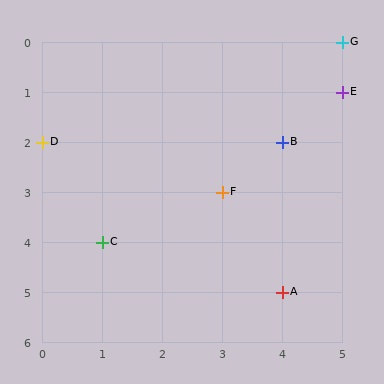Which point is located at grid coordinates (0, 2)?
Point D is at (0, 2).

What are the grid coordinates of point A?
Point A is at grid coordinates (4, 5).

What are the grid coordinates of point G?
Point G is at grid coordinates (5, 0).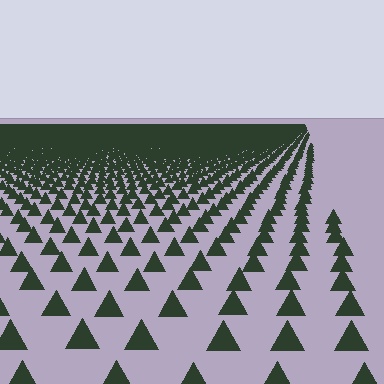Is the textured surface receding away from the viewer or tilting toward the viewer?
The surface is receding away from the viewer. Texture elements get smaller and denser toward the top.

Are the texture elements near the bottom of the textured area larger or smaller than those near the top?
Larger. Near the bottom, elements are closer to the viewer and appear at a bigger on-screen size.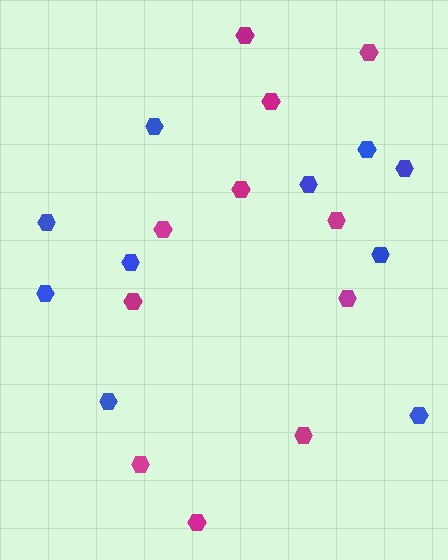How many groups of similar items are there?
There are 2 groups: one group of blue hexagons (10) and one group of magenta hexagons (11).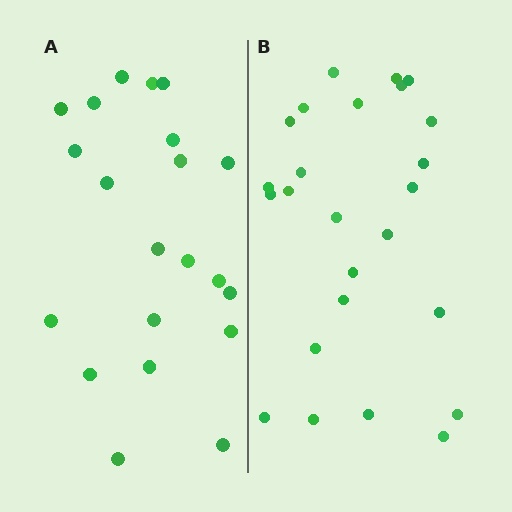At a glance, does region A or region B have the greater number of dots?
Region B (the right region) has more dots.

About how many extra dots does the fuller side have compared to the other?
Region B has about 4 more dots than region A.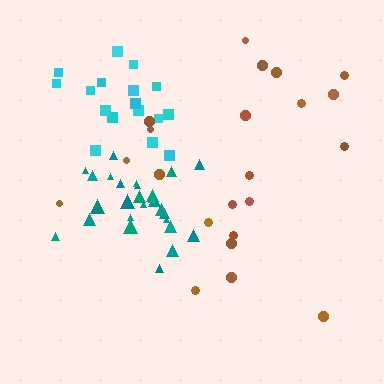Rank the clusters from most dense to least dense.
teal, cyan, brown.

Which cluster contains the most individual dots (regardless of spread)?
Teal (27).